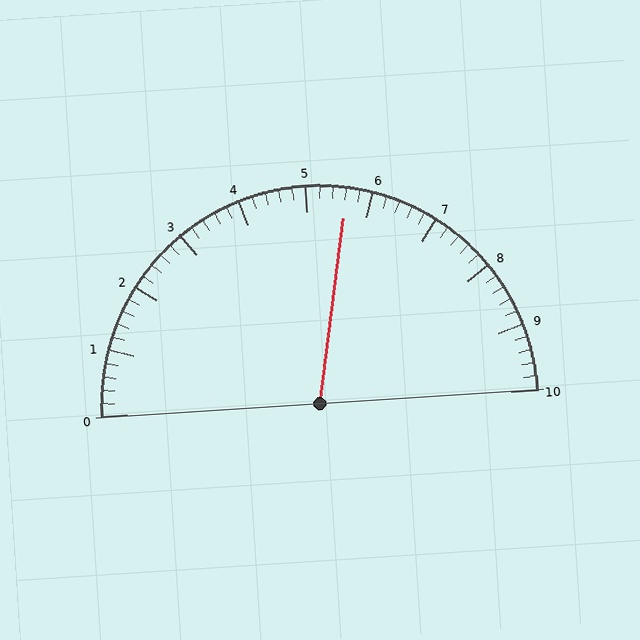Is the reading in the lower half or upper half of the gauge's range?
The reading is in the upper half of the range (0 to 10).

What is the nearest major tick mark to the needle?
The nearest major tick mark is 6.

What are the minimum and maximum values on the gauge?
The gauge ranges from 0 to 10.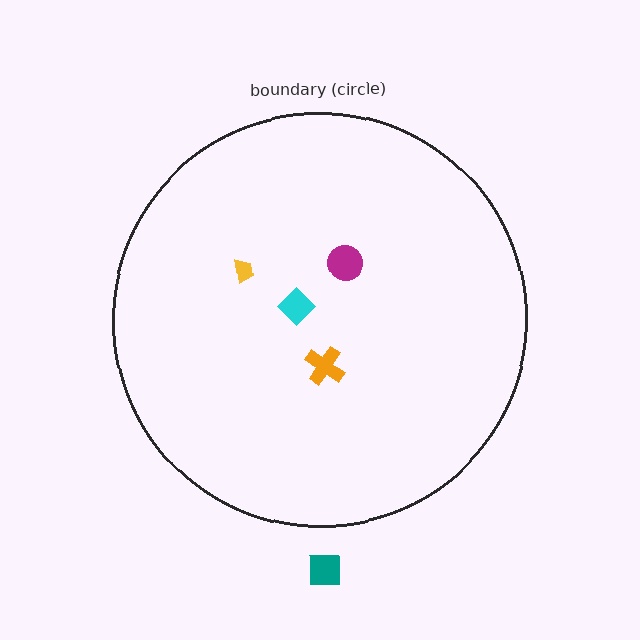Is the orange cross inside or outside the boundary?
Inside.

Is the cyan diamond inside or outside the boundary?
Inside.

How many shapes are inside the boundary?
4 inside, 1 outside.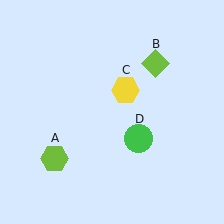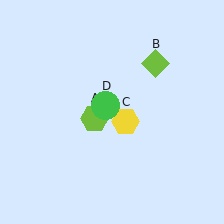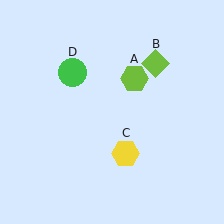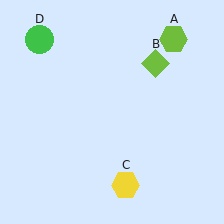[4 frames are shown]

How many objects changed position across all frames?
3 objects changed position: lime hexagon (object A), yellow hexagon (object C), green circle (object D).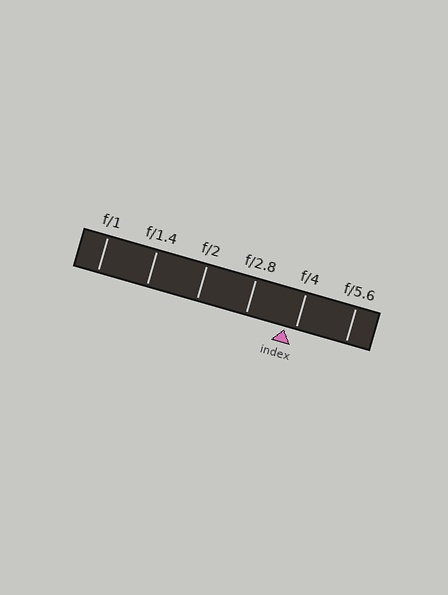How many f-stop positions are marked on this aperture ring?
There are 6 f-stop positions marked.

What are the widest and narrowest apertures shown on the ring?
The widest aperture shown is f/1 and the narrowest is f/5.6.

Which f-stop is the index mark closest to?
The index mark is closest to f/4.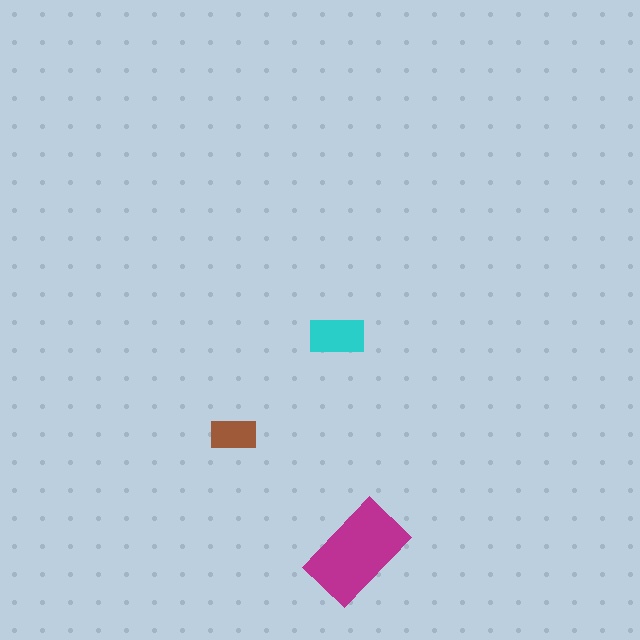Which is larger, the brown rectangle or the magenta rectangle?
The magenta one.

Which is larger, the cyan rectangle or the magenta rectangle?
The magenta one.